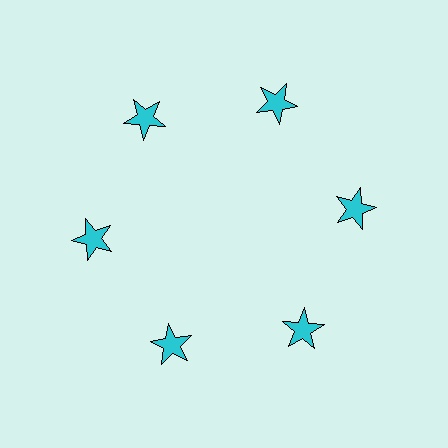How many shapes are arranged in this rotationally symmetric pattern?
There are 6 shapes, arranged in 6 groups of 1.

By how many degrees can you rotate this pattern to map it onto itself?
The pattern maps onto itself every 60 degrees of rotation.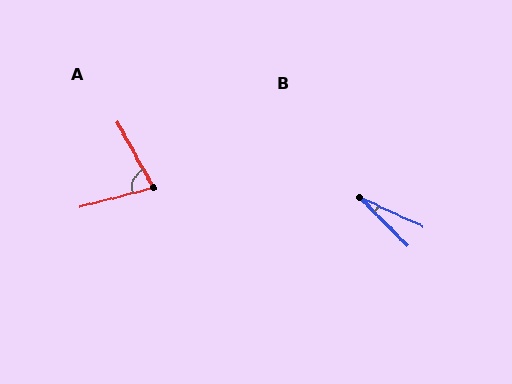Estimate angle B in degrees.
Approximately 20 degrees.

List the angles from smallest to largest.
B (20°), A (76°).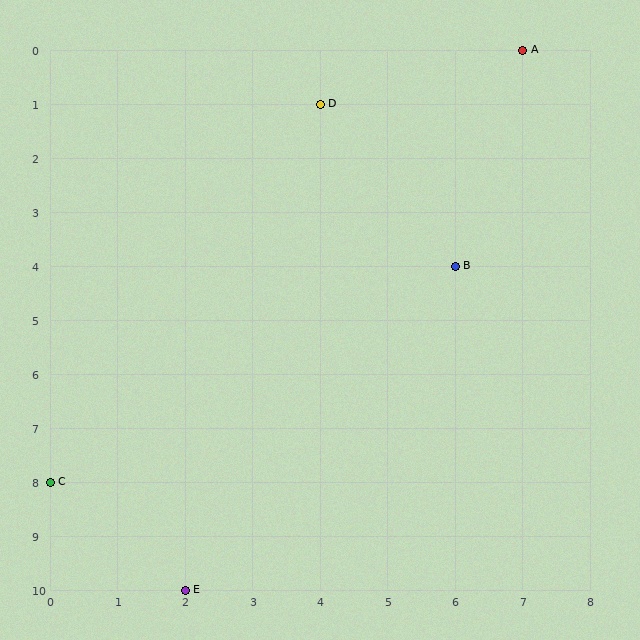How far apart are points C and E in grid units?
Points C and E are 2 columns and 2 rows apart (about 2.8 grid units diagonally).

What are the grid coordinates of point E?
Point E is at grid coordinates (2, 10).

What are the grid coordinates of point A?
Point A is at grid coordinates (7, 0).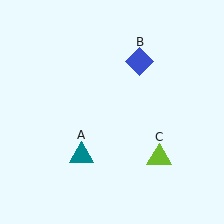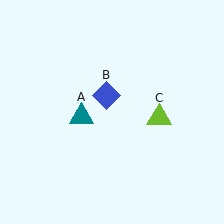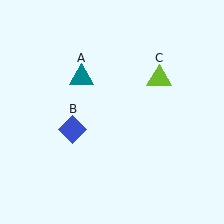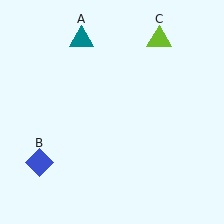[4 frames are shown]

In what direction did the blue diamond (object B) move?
The blue diamond (object B) moved down and to the left.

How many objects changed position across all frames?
3 objects changed position: teal triangle (object A), blue diamond (object B), lime triangle (object C).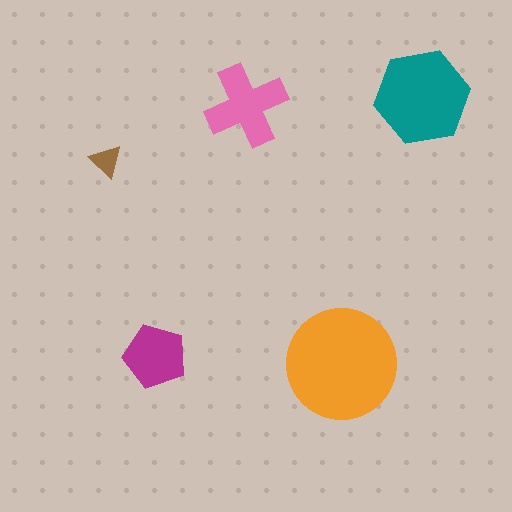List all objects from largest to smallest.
The orange circle, the teal hexagon, the pink cross, the magenta pentagon, the brown triangle.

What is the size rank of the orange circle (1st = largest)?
1st.